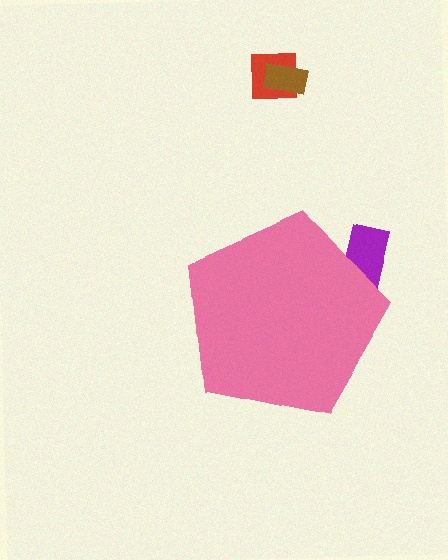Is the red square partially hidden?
No, the red square is fully visible.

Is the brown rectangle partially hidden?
No, the brown rectangle is fully visible.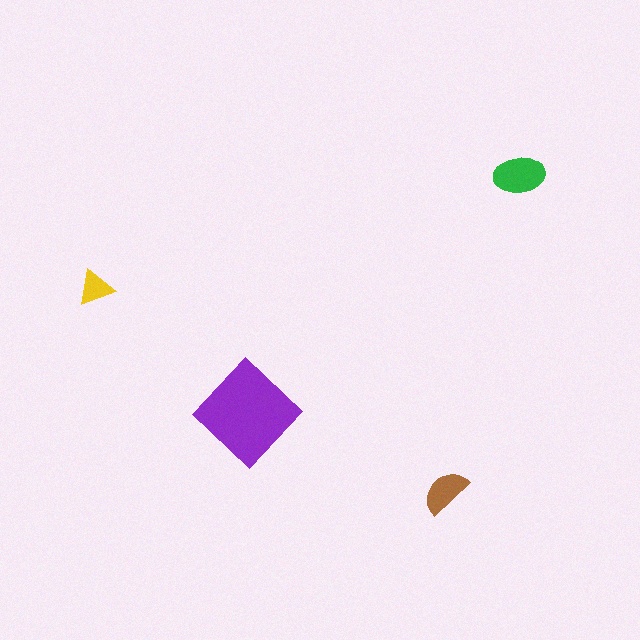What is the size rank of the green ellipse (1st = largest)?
2nd.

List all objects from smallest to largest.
The yellow triangle, the brown semicircle, the green ellipse, the purple diamond.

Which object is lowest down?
The brown semicircle is bottommost.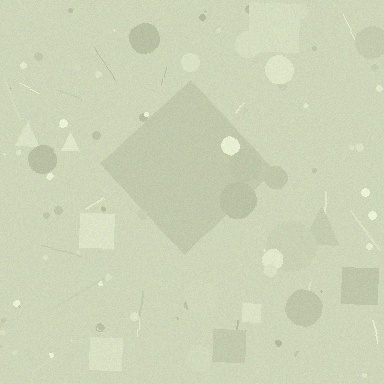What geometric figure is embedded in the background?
A diamond is embedded in the background.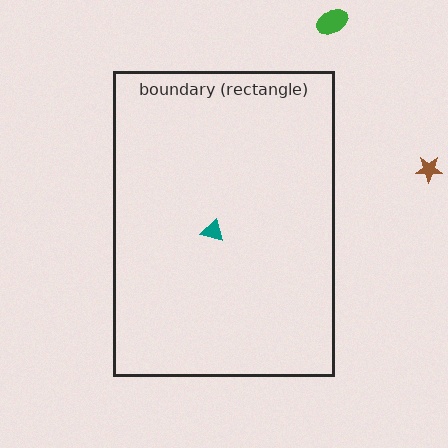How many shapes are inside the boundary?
1 inside, 2 outside.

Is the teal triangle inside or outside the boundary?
Inside.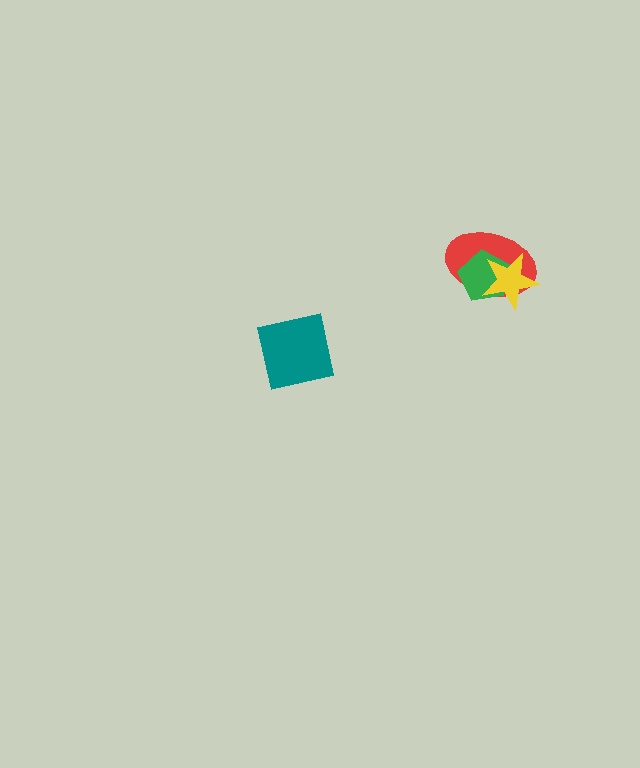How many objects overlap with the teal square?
0 objects overlap with the teal square.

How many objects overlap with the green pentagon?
2 objects overlap with the green pentagon.